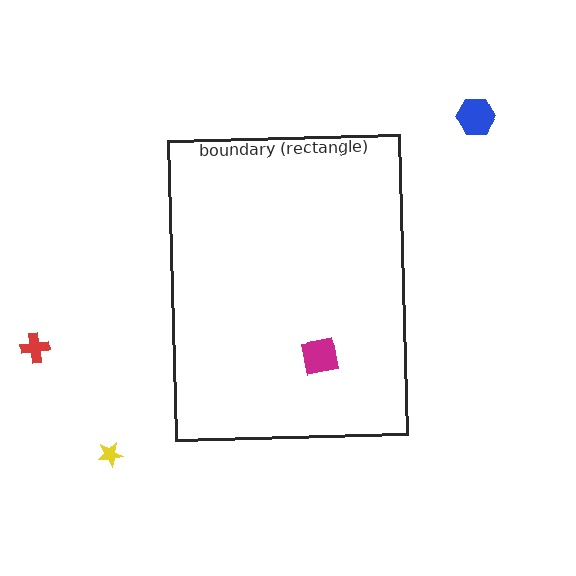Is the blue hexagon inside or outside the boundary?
Outside.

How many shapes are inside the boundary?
1 inside, 3 outside.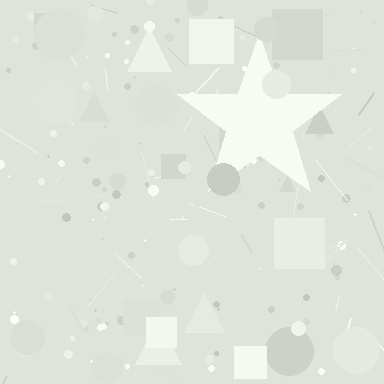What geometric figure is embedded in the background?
A star is embedded in the background.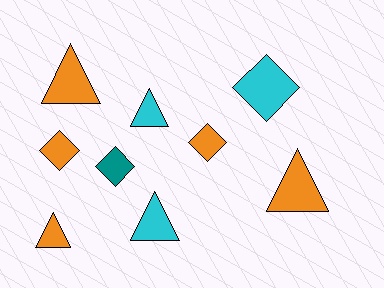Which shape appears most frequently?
Triangle, with 5 objects.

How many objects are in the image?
There are 9 objects.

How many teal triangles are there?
There are no teal triangles.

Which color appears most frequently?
Orange, with 5 objects.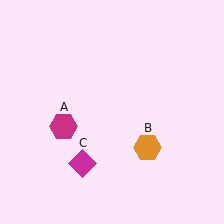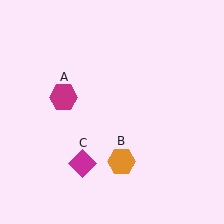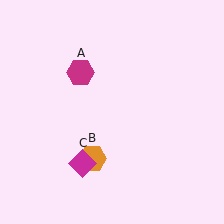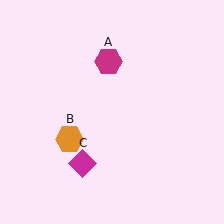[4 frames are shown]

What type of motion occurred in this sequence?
The magenta hexagon (object A), orange hexagon (object B) rotated clockwise around the center of the scene.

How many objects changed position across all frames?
2 objects changed position: magenta hexagon (object A), orange hexagon (object B).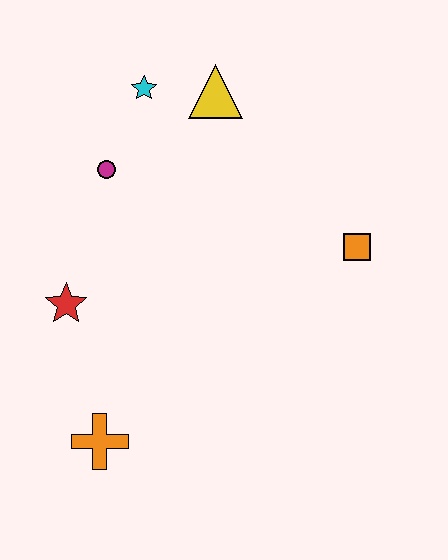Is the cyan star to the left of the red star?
No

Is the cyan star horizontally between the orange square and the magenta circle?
Yes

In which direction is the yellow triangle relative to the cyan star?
The yellow triangle is to the right of the cyan star.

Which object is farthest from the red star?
The orange square is farthest from the red star.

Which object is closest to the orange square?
The yellow triangle is closest to the orange square.